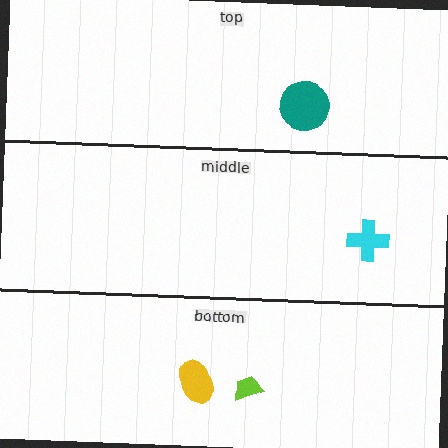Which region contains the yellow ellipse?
The bottom region.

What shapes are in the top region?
The teal circle.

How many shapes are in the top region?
1.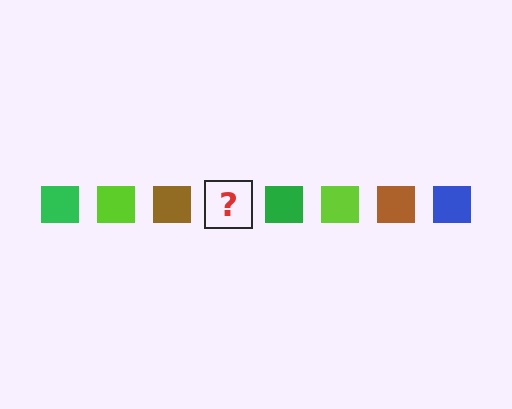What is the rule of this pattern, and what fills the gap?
The rule is that the pattern cycles through green, lime, brown, blue squares. The gap should be filled with a blue square.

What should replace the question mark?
The question mark should be replaced with a blue square.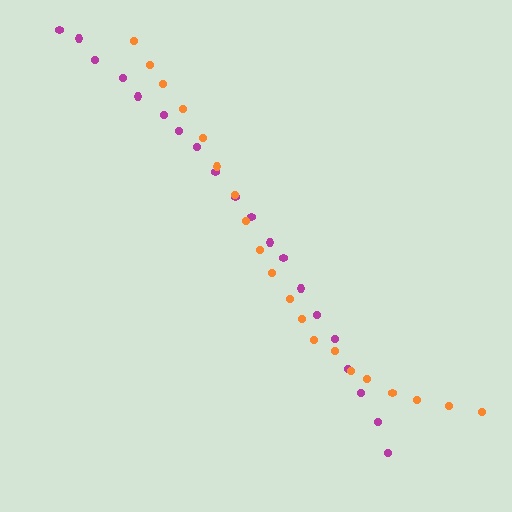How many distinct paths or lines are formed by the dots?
There are 2 distinct paths.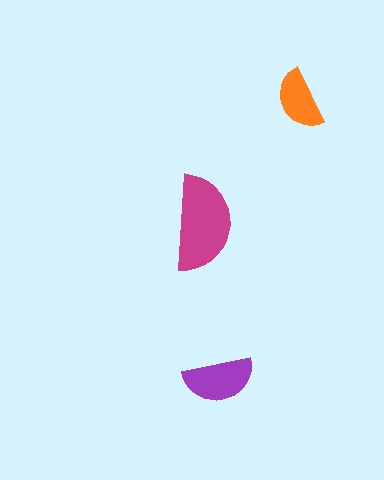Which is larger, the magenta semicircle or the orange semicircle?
The magenta one.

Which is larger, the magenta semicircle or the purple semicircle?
The magenta one.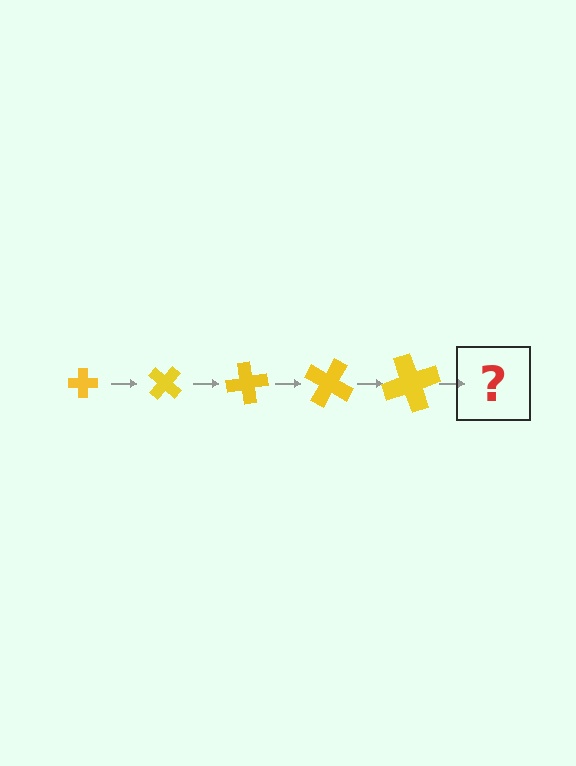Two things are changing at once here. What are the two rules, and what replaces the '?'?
The two rules are that the cross grows larger each step and it rotates 40 degrees each step. The '?' should be a cross, larger than the previous one and rotated 200 degrees from the start.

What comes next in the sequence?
The next element should be a cross, larger than the previous one and rotated 200 degrees from the start.